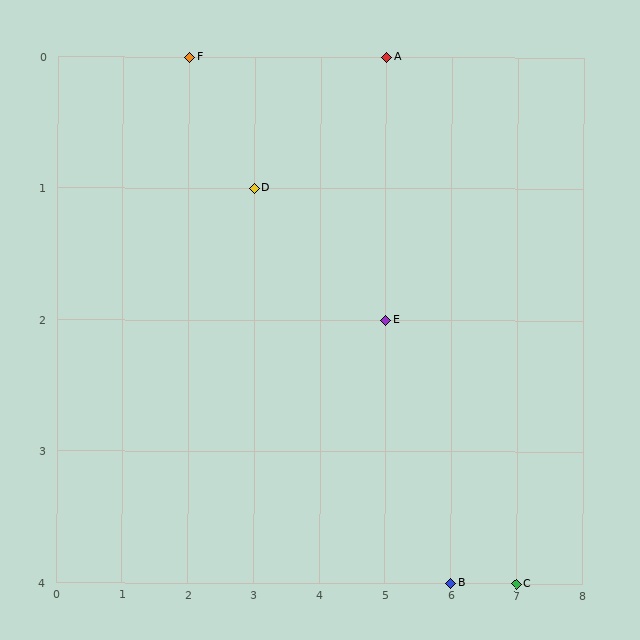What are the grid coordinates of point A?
Point A is at grid coordinates (5, 0).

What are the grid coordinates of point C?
Point C is at grid coordinates (7, 4).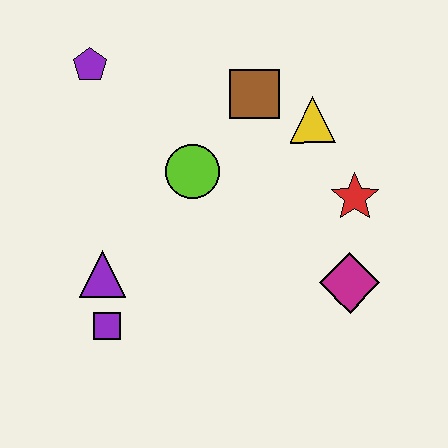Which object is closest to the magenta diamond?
The red star is closest to the magenta diamond.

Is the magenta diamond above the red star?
No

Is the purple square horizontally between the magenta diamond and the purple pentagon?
Yes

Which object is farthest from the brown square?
The purple square is farthest from the brown square.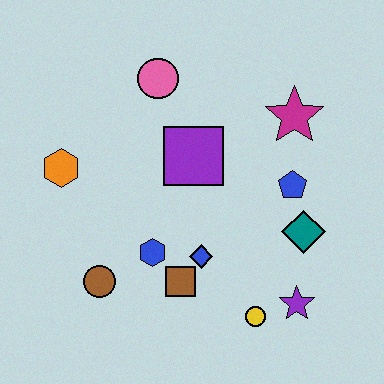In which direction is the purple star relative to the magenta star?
The purple star is below the magenta star.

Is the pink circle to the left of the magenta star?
Yes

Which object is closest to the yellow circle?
The purple star is closest to the yellow circle.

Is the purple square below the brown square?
No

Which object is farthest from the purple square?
The purple star is farthest from the purple square.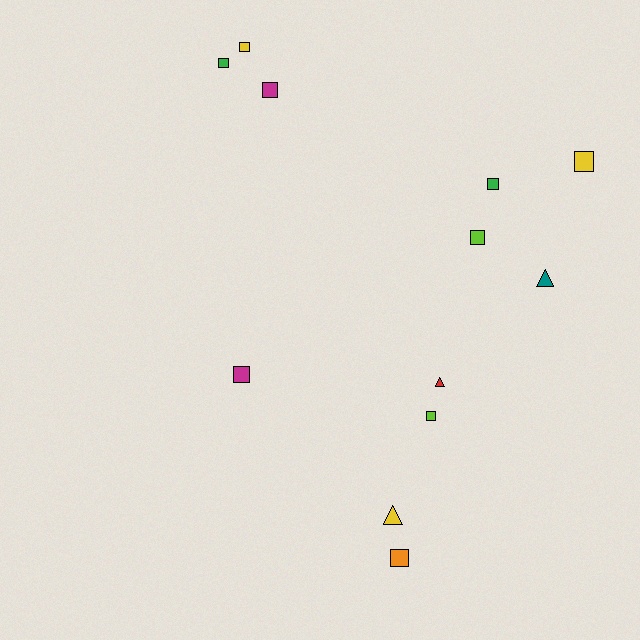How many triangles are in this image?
There are 3 triangles.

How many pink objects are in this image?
There are no pink objects.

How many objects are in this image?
There are 12 objects.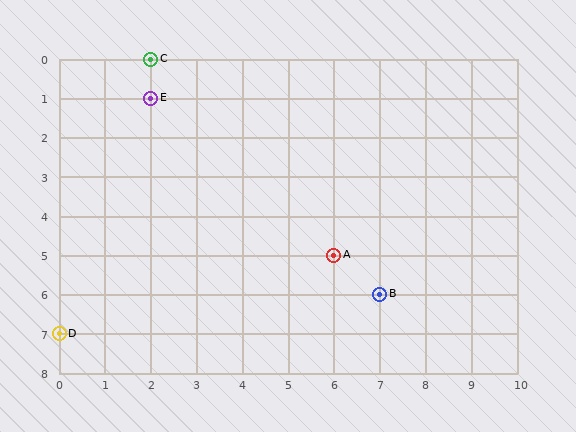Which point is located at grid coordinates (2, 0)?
Point C is at (2, 0).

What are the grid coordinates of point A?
Point A is at grid coordinates (6, 5).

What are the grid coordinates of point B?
Point B is at grid coordinates (7, 6).